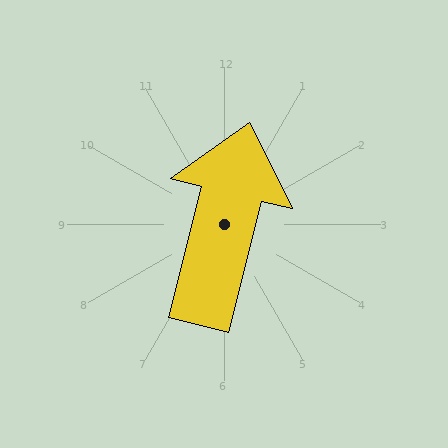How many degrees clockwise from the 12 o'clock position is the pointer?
Approximately 14 degrees.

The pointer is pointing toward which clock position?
Roughly 12 o'clock.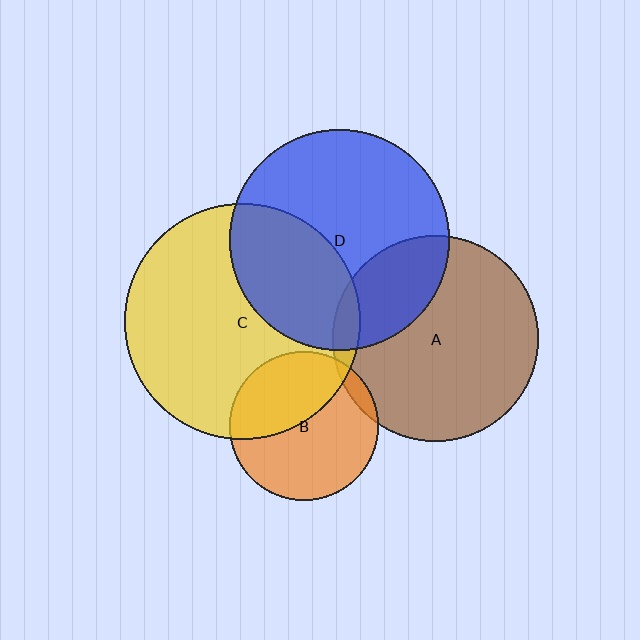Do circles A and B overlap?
Yes.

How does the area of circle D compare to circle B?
Approximately 2.2 times.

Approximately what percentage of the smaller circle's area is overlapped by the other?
Approximately 5%.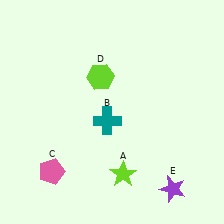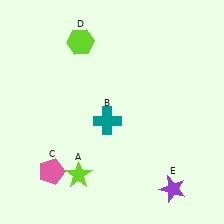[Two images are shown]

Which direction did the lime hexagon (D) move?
The lime hexagon (D) moved up.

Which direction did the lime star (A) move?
The lime star (A) moved left.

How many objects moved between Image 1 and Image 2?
2 objects moved between the two images.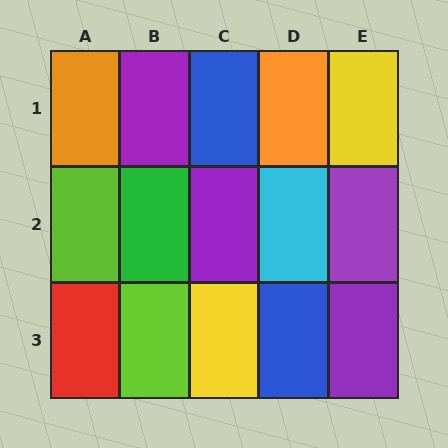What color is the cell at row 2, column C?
Purple.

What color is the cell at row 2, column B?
Green.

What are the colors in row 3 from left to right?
Red, lime, yellow, blue, purple.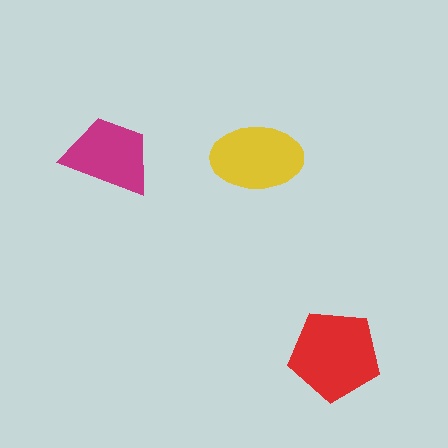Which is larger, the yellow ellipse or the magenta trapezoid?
The yellow ellipse.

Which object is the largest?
The red pentagon.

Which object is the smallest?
The magenta trapezoid.